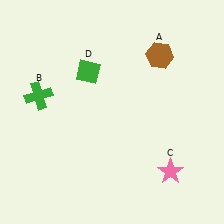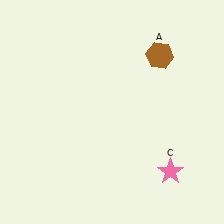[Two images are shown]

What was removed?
The green cross (B), the green diamond (D) were removed in Image 2.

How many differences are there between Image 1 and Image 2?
There are 2 differences between the two images.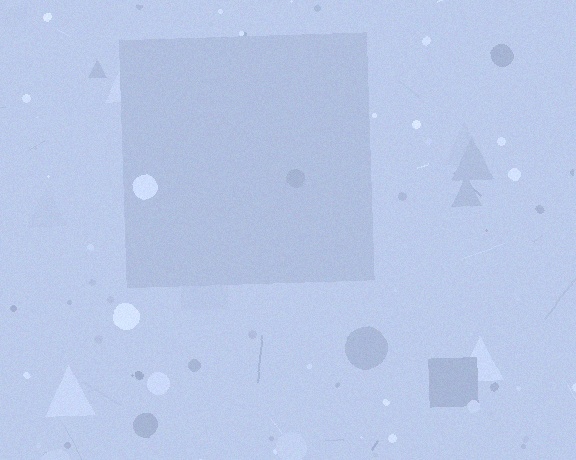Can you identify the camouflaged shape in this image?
The camouflaged shape is a square.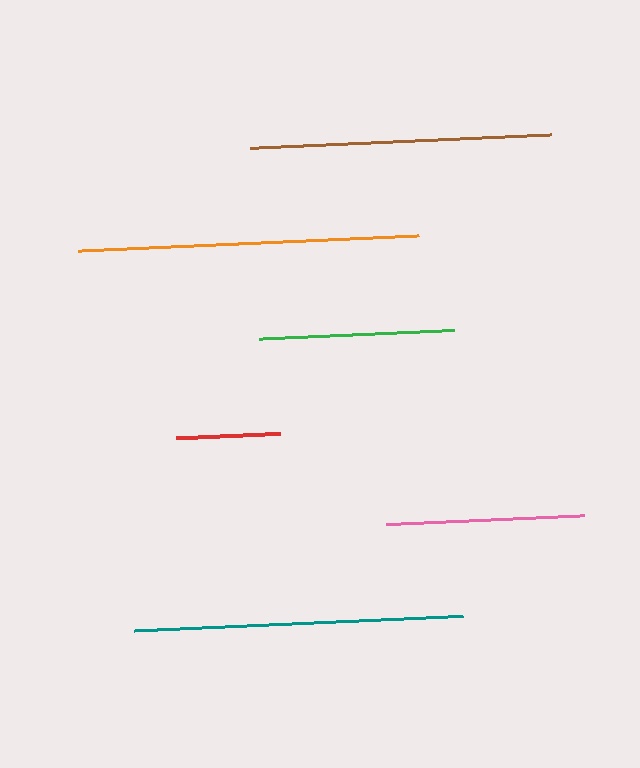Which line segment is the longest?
The orange line is the longest at approximately 342 pixels.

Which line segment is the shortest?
The red line is the shortest at approximately 104 pixels.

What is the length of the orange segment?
The orange segment is approximately 342 pixels long.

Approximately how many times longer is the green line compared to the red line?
The green line is approximately 1.9 times the length of the red line.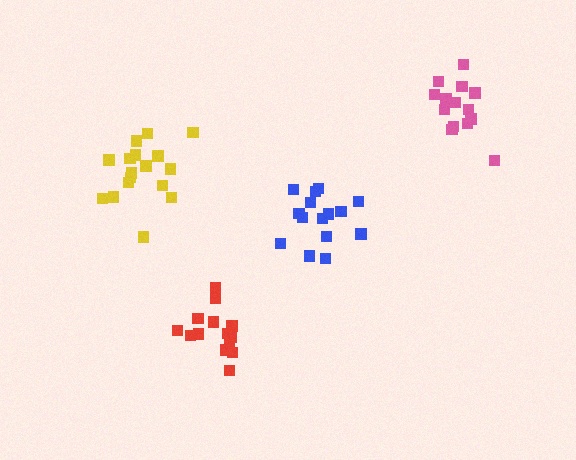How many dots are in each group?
Group 1: 17 dots, Group 2: 14 dots, Group 3: 14 dots, Group 4: 15 dots (60 total).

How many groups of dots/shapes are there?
There are 4 groups.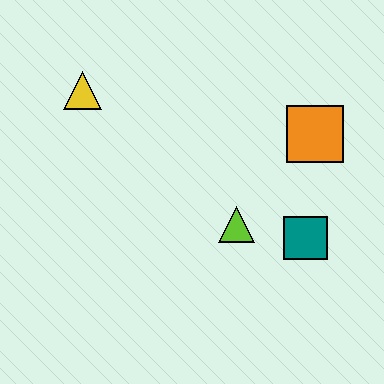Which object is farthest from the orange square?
The yellow triangle is farthest from the orange square.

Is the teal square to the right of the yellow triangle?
Yes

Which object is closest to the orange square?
The teal square is closest to the orange square.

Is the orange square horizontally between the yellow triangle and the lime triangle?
No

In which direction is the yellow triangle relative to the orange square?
The yellow triangle is to the left of the orange square.